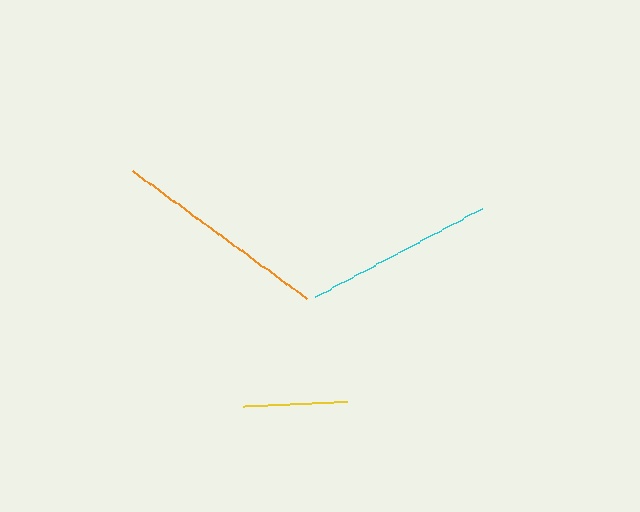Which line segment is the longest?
The orange line is the longest at approximately 216 pixels.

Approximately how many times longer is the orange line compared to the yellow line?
The orange line is approximately 2.1 times the length of the yellow line.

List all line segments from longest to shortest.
From longest to shortest: orange, cyan, yellow.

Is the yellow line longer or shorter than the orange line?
The orange line is longer than the yellow line.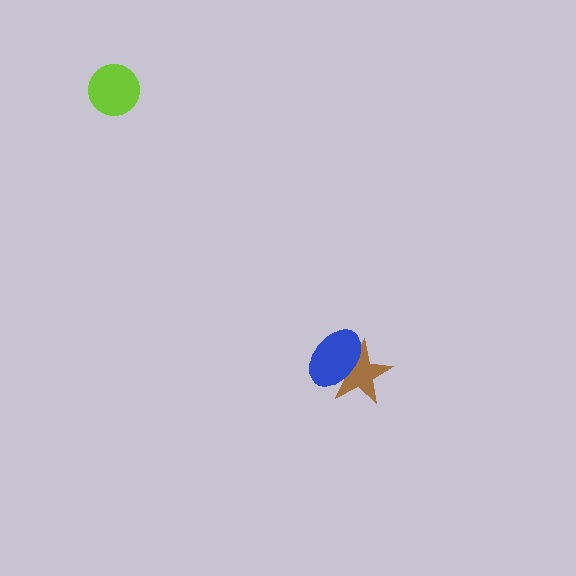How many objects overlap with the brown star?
1 object overlaps with the brown star.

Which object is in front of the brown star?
The blue ellipse is in front of the brown star.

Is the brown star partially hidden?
Yes, it is partially covered by another shape.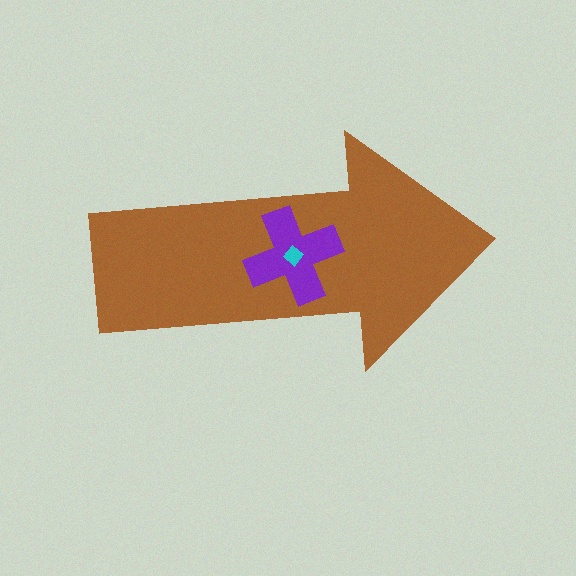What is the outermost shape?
The brown arrow.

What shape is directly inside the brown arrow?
The purple cross.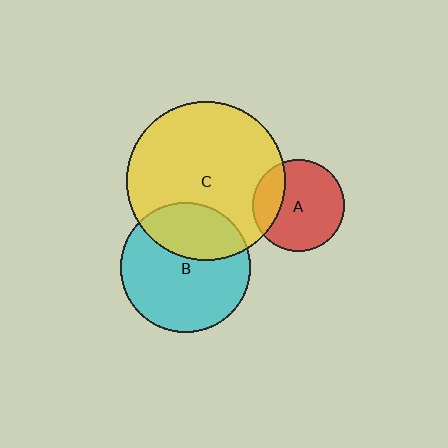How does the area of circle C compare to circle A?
Approximately 3.0 times.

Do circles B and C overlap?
Yes.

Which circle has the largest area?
Circle C (yellow).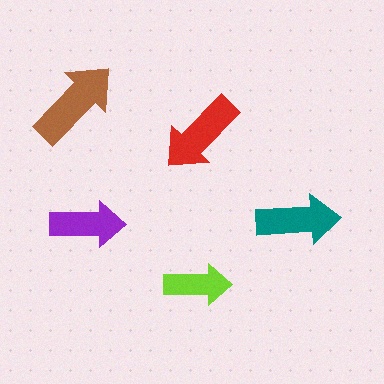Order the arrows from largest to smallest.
the brown one, the red one, the teal one, the purple one, the lime one.